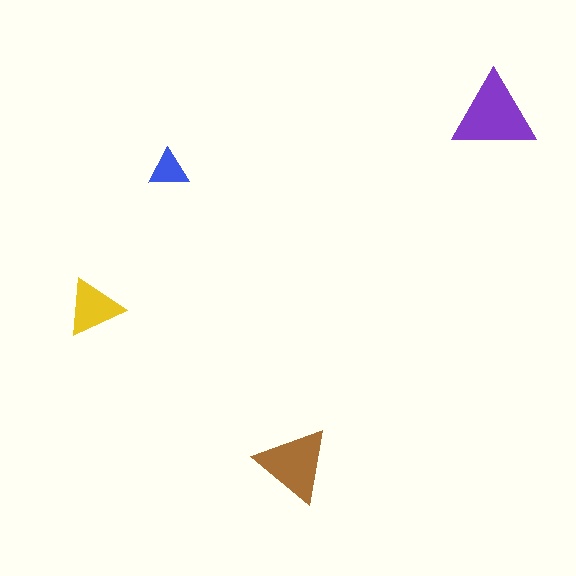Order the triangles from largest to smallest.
the purple one, the brown one, the yellow one, the blue one.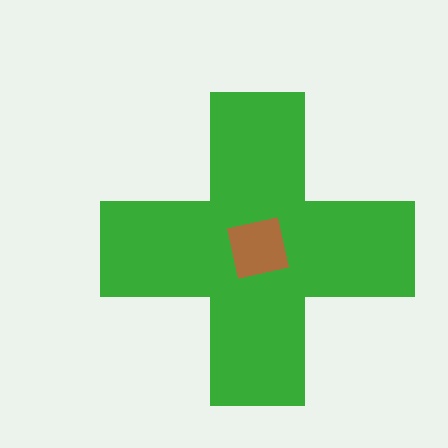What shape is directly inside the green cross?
The brown square.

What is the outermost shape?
The green cross.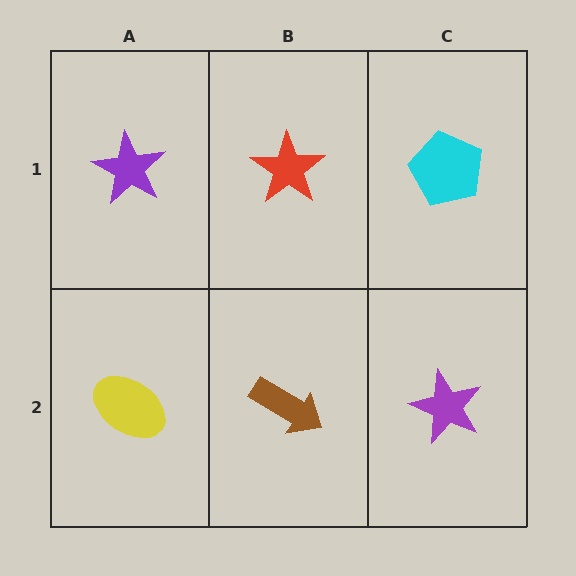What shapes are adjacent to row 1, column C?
A purple star (row 2, column C), a red star (row 1, column B).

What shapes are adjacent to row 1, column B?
A brown arrow (row 2, column B), a purple star (row 1, column A), a cyan pentagon (row 1, column C).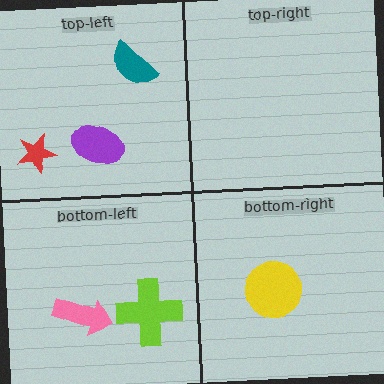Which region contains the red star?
The top-left region.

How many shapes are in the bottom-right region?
1.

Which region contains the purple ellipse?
The top-left region.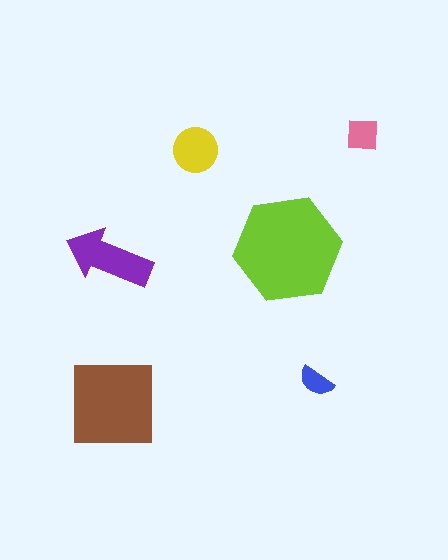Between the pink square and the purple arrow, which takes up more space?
The purple arrow.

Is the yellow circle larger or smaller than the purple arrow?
Smaller.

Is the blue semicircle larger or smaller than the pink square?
Smaller.